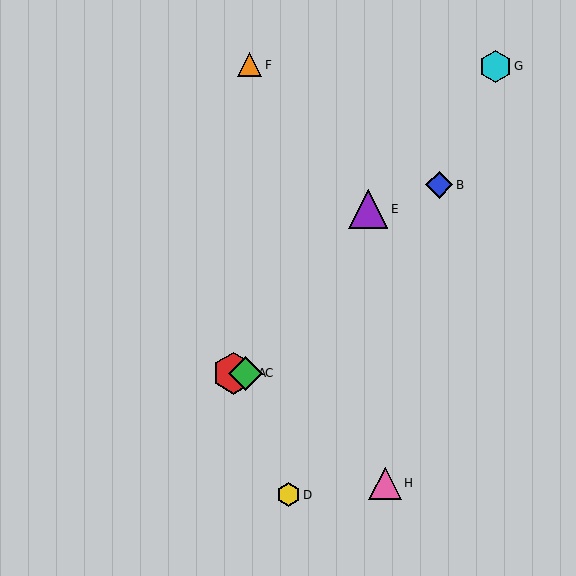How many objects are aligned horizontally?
2 objects (A, C) are aligned horizontally.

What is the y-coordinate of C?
Object C is at y≈373.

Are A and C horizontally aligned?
Yes, both are at y≈373.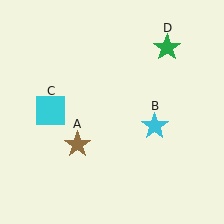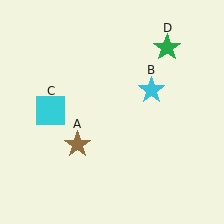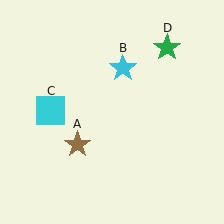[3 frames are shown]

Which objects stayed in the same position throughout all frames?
Brown star (object A) and cyan square (object C) and green star (object D) remained stationary.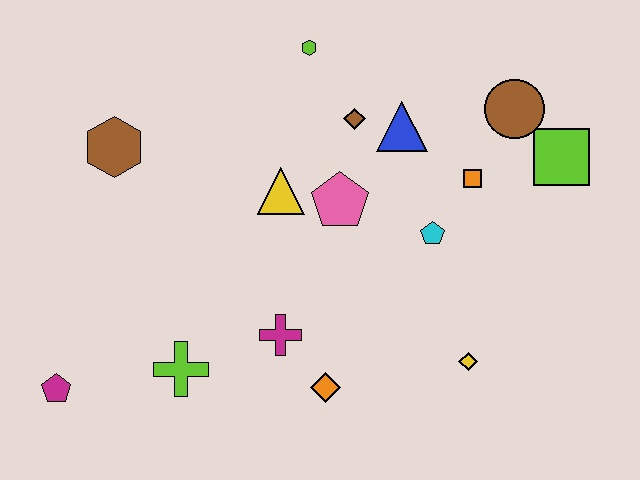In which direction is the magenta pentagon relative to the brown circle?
The magenta pentagon is to the left of the brown circle.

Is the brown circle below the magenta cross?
No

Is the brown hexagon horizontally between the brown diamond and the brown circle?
No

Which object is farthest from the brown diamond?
The magenta pentagon is farthest from the brown diamond.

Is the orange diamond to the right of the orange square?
No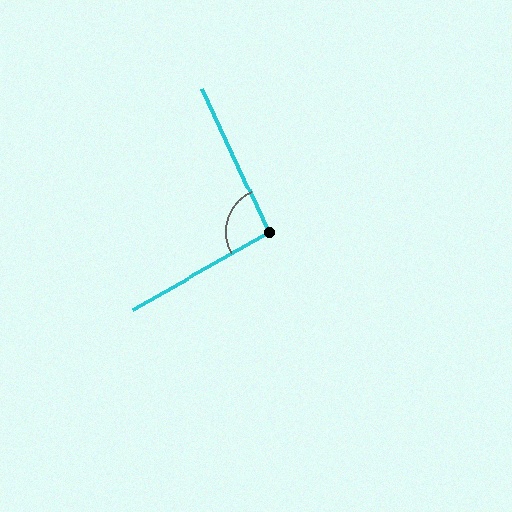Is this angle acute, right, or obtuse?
It is approximately a right angle.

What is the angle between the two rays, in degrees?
Approximately 95 degrees.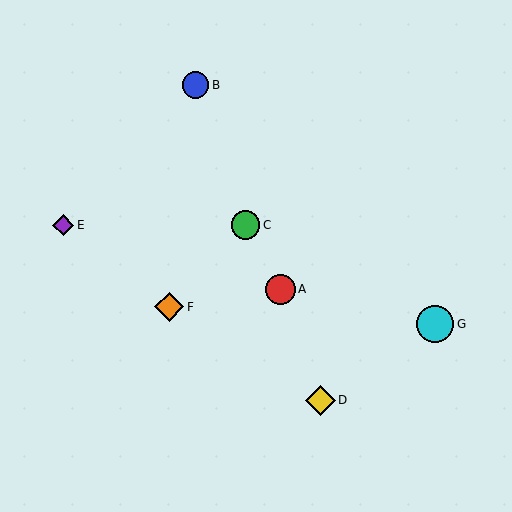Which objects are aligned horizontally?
Objects C, E are aligned horizontally.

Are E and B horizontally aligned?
No, E is at y≈225 and B is at y≈85.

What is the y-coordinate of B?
Object B is at y≈85.